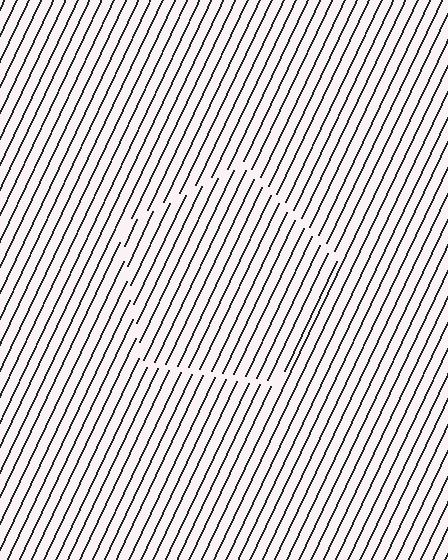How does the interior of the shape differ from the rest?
The interior of the shape contains the same grating, shifted by half a period — the contour is defined by the phase discontinuity where line-ends from the inner and outer gratings abut.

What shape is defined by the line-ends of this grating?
An illusory pentagon. The interior of the shape contains the same grating, shifted by half a period — the contour is defined by the phase discontinuity where line-ends from the inner and outer gratings abut.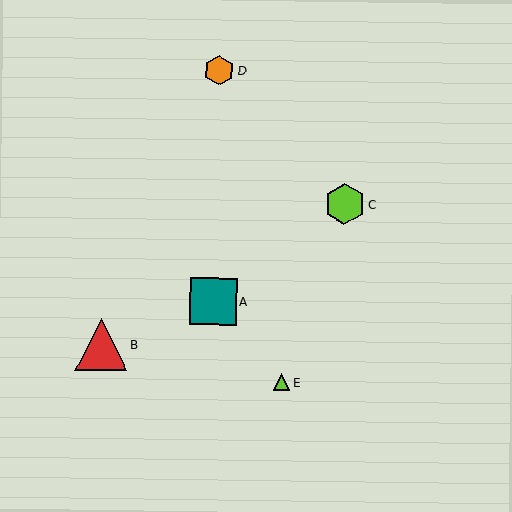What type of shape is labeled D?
Shape D is an orange hexagon.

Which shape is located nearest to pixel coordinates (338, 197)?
The lime hexagon (labeled C) at (345, 204) is nearest to that location.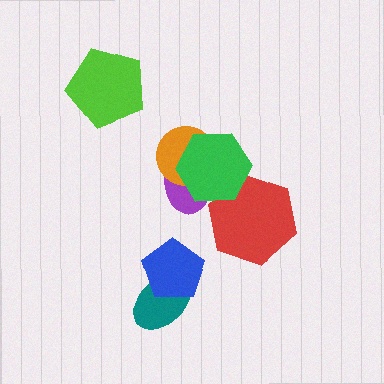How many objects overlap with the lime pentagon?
0 objects overlap with the lime pentagon.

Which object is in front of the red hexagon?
The green hexagon is in front of the red hexagon.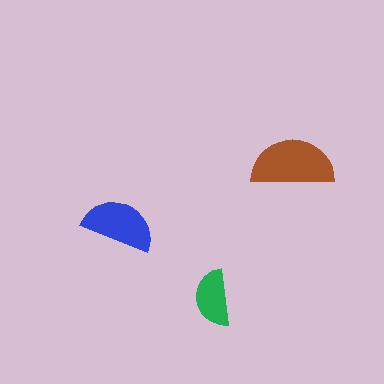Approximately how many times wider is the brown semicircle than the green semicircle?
About 1.5 times wider.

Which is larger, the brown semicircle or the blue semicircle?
The brown one.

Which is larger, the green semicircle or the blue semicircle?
The blue one.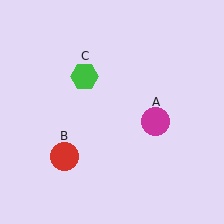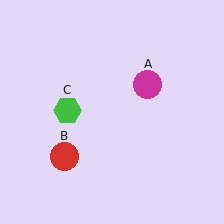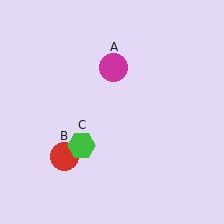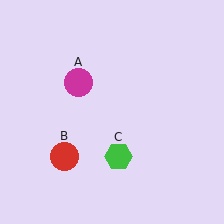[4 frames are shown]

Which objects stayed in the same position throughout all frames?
Red circle (object B) remained stationary.